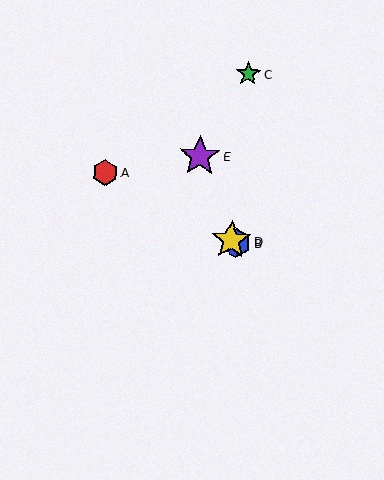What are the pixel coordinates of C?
Object C is at (248, 74).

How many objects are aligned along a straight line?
3 objects (A, B, D) are aligned along a straight line.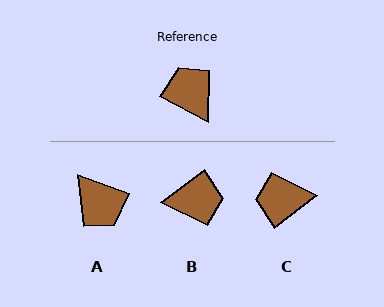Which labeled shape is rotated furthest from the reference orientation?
A, about 173 degrees away.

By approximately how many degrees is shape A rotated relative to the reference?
Approximately 173 degrees clockwise.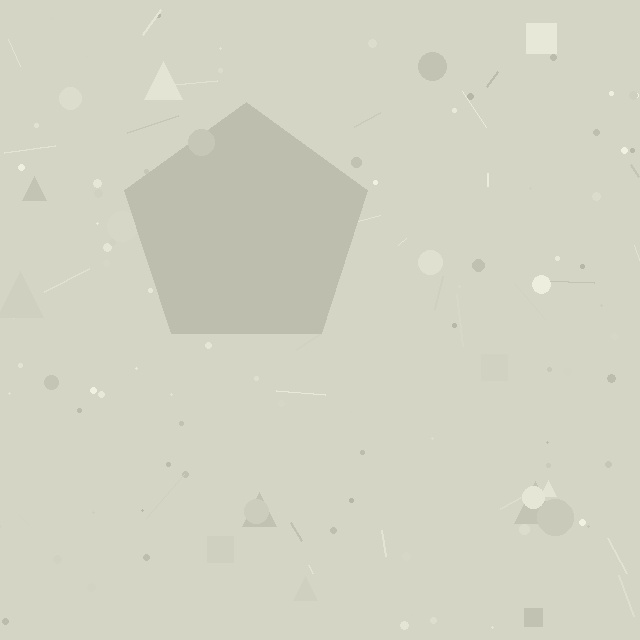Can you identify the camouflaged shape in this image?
The camouflaged shape is a pentagon.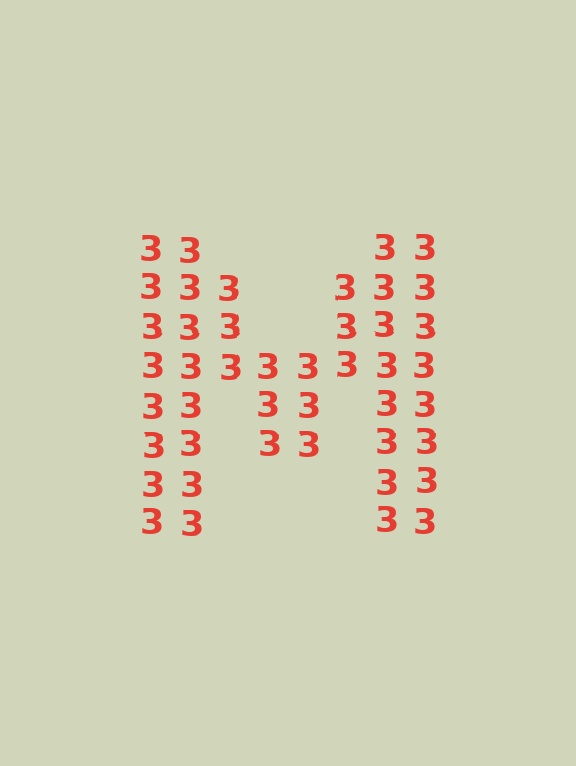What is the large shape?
The large shape is the letter M.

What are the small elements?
The small elements are digit 3's.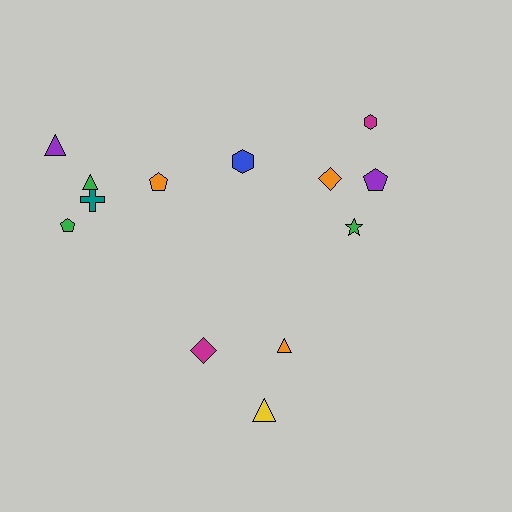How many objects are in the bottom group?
There are 3 objects.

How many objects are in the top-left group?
There are 6 objects.